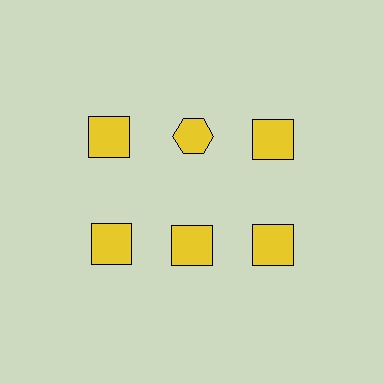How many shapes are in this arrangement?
There are 6 shapes arranged in a grid pattern.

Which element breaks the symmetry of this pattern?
The yellow hexagon in the top row, second from left column breaks the symmetry. All other shapes are yellow squares.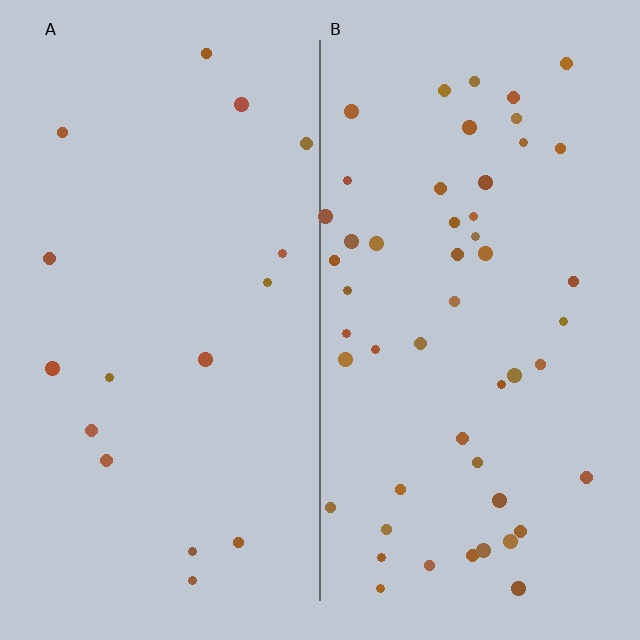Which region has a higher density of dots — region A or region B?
B (the right).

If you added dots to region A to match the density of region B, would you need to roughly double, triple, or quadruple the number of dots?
Approximately triple.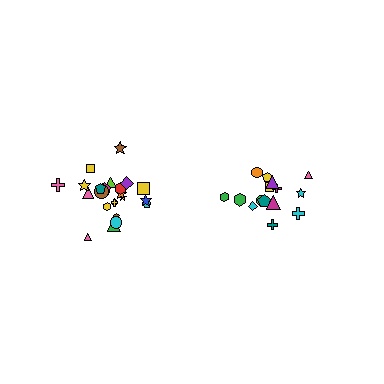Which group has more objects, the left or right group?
The left group.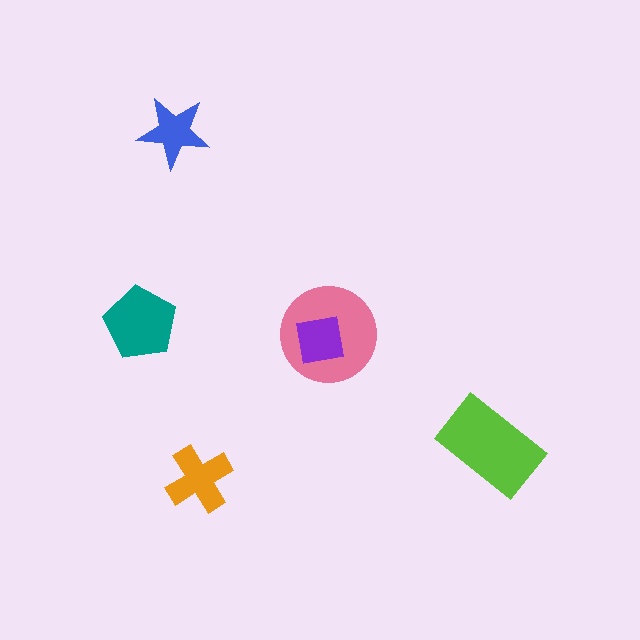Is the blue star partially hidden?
No, no other shape covers it.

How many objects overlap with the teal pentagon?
0 objects overlap with the teal pentagon.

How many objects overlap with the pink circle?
1 object overlaps with the pink circle.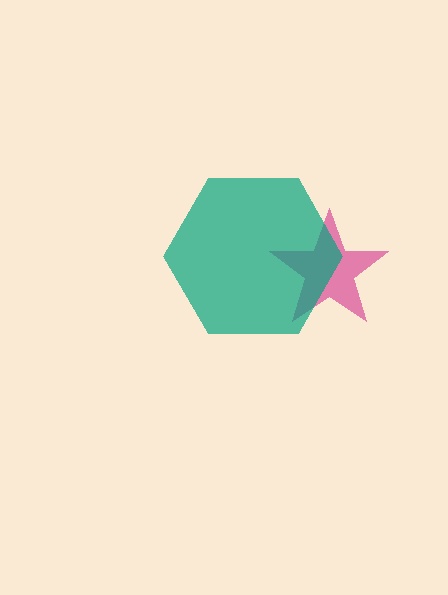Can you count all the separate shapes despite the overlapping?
Yes, there are 2 separate shapes.